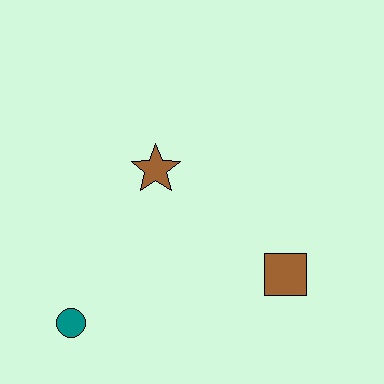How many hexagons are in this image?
There are no hexagons.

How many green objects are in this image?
There are no green objects.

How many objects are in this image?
There are 3 objects.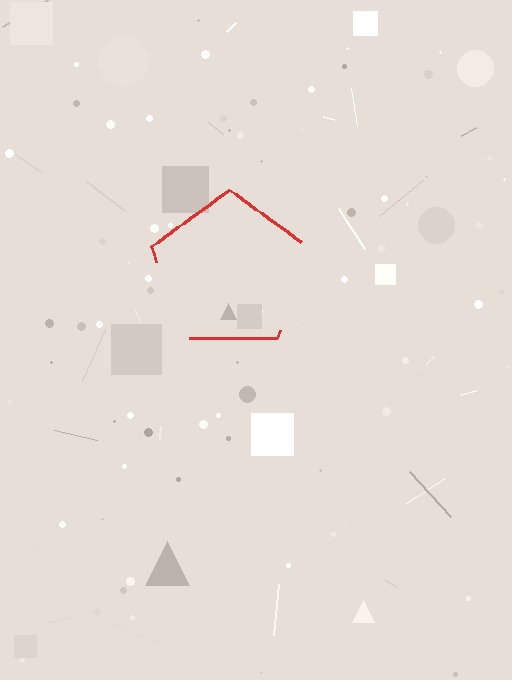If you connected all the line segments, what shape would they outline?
They would outline a pentagon.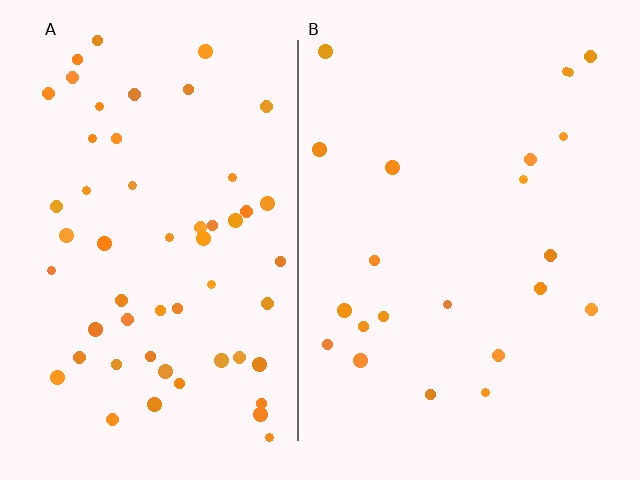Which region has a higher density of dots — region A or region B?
A (the left).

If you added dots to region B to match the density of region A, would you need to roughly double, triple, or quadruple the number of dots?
Approximately triple.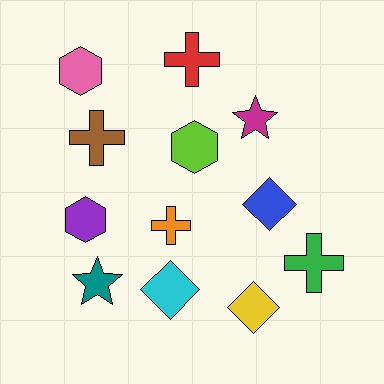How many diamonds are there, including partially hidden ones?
There are 3 diamonds.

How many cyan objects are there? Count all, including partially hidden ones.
There is 1 cyan object.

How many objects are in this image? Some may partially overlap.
There are 12 objects.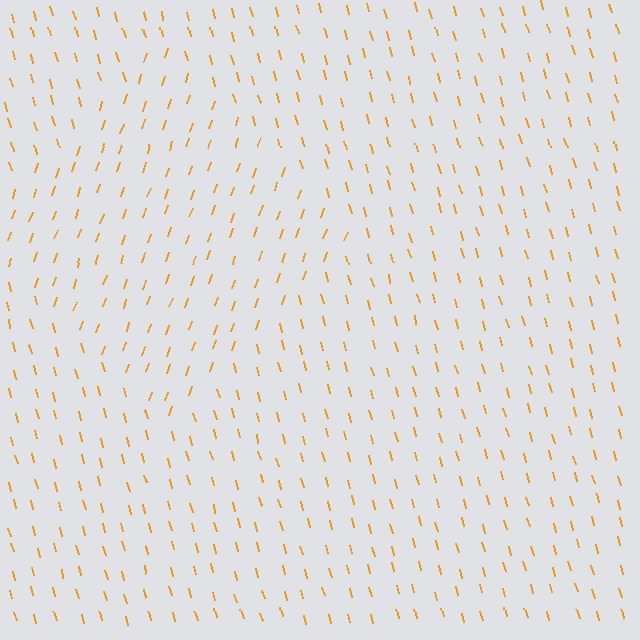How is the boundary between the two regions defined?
The boundary is defined purely by a change in line orientation (approximately 33 degrees difference). All lines are the same color and thickness.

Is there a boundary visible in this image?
Yes, there is a texture boundary formed by a change in line orientation.